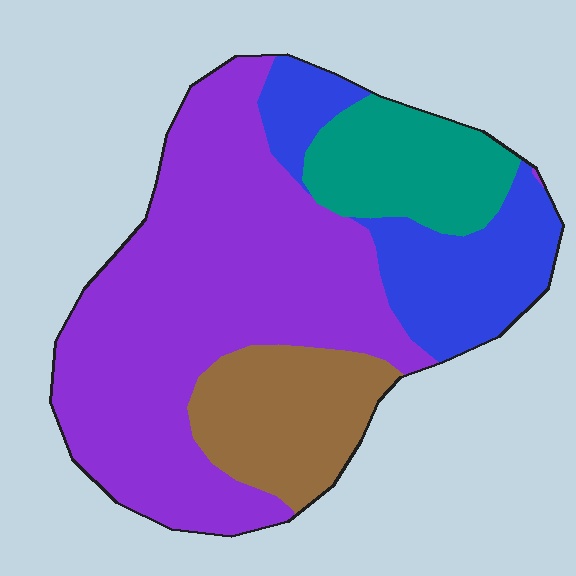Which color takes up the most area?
Purple, at roughly 55%.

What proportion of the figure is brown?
Brown covers roughly 15% of the figure.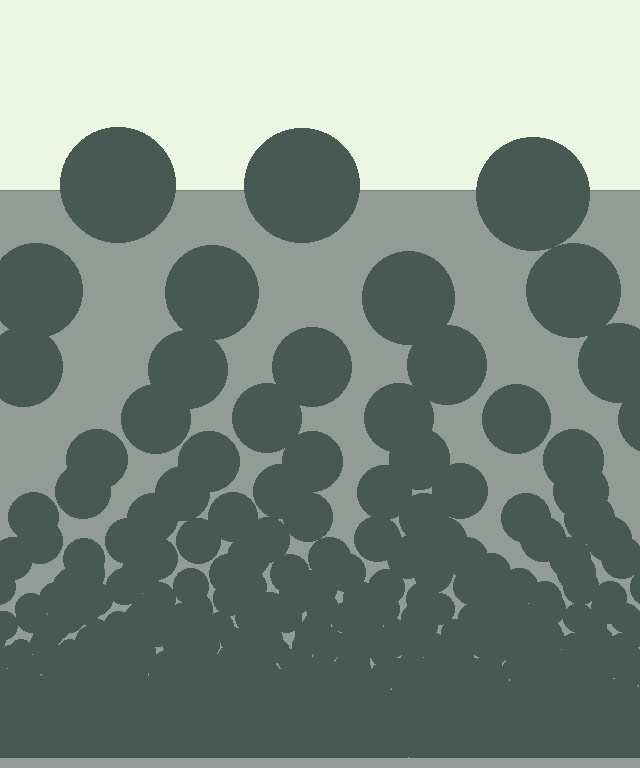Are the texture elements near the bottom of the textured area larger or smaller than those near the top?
Smaller. The gradient is inverted — elements near the bottom are smaller and denser.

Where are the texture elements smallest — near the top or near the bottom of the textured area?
Near the bottom.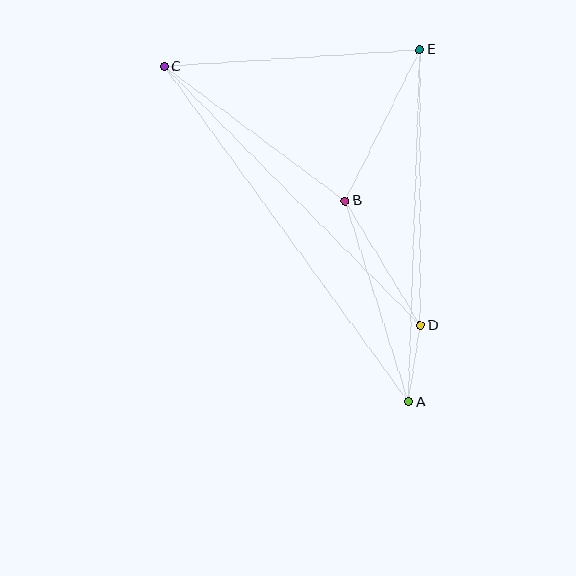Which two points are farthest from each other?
Points A and C are farthest from each other.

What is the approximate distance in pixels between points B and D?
The distance between B and D is approximately 146 pixels.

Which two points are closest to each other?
Points A and D are closest to each other.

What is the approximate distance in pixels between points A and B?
The distance between A and B is approximately 211 pixels.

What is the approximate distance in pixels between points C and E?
The distance between C and E is approximately 257 pixels.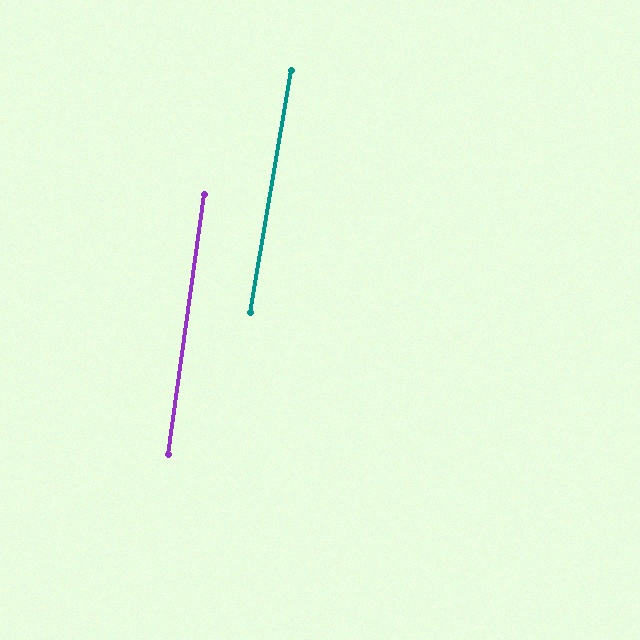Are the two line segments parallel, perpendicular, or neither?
Parallel — their directions differ by only 1.8°.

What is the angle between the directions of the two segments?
Approximately 2 degrees.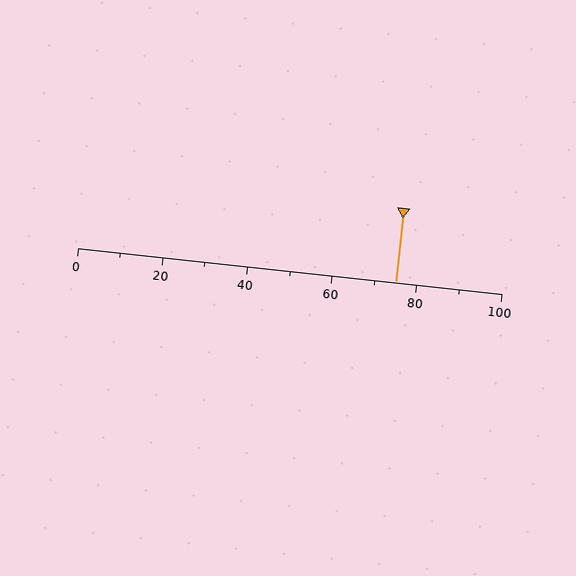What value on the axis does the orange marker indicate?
The marker indicates approximately 75.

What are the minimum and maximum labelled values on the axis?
The axis runs from 0 to 100.